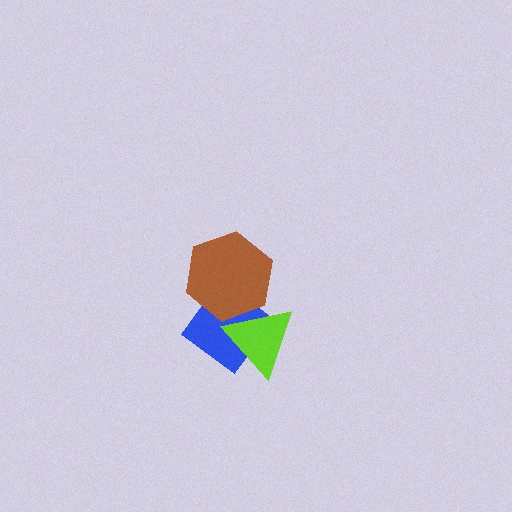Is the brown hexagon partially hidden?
Yes, it is partially covered by another shape.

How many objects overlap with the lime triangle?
2 objects overlap with the lime triangle.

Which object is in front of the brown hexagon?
The lime triangle is in front of the brown hexagon.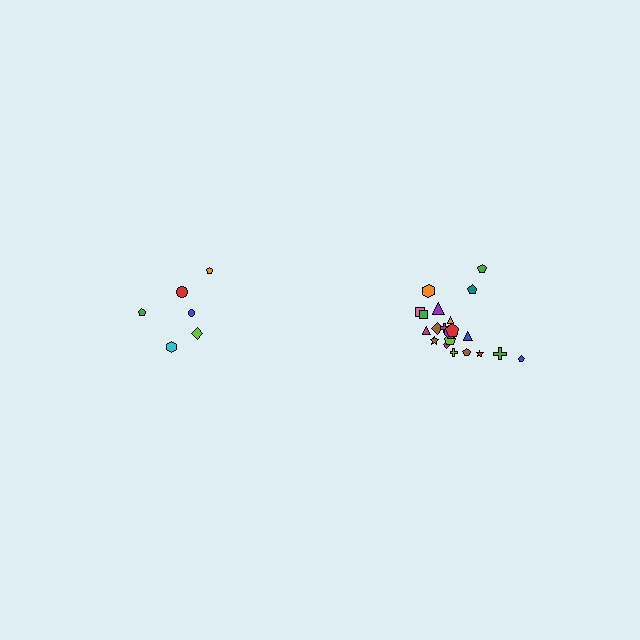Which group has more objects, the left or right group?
The right group.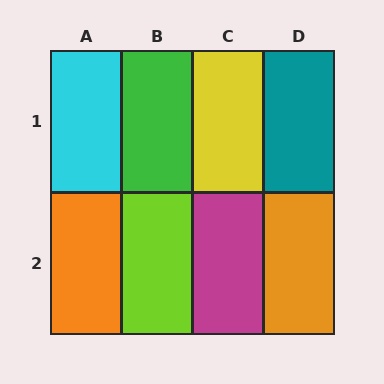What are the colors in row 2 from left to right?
Orange, lime, magenta, orange.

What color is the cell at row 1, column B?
Green.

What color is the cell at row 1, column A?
Cyan.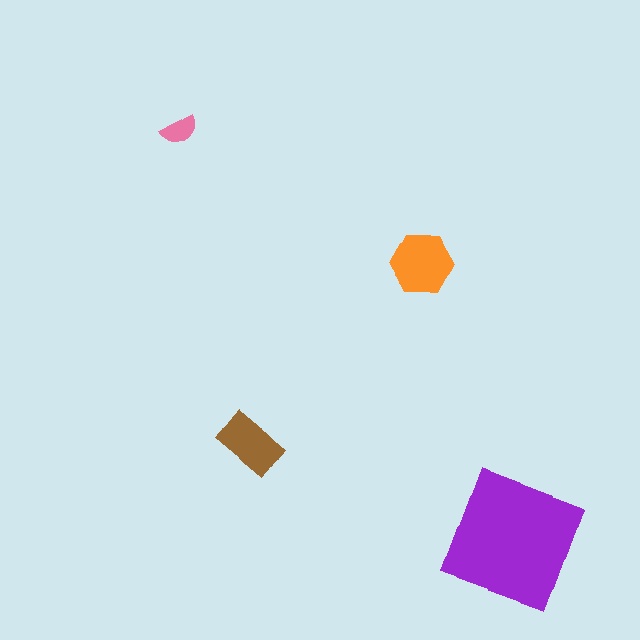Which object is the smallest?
The pink semicircle.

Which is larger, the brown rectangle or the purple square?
The purple square.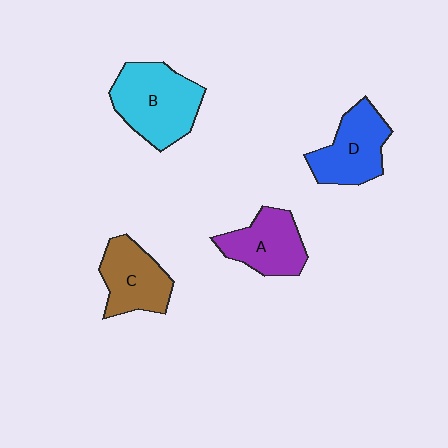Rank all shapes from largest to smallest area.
From largest to smallest: B (cyan), D (blue), C (brown), A (purple).